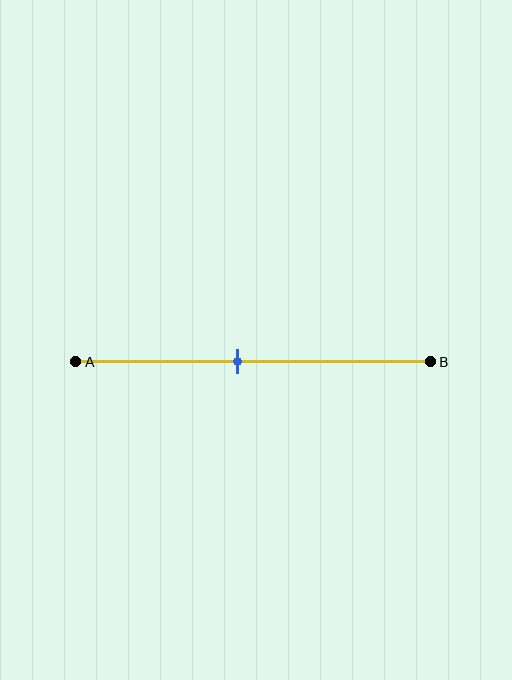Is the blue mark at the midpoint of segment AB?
No, the mark is at about 45% from A, not at the 50% midpoint.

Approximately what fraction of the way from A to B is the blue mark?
The blue mark is approximately 45% of the way from A to B.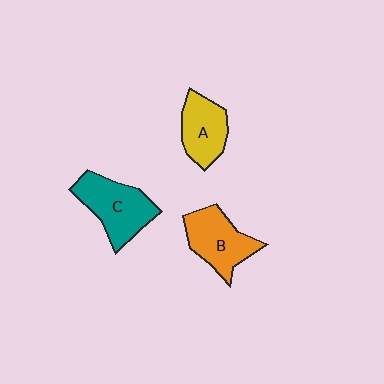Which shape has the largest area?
Shape C (teal).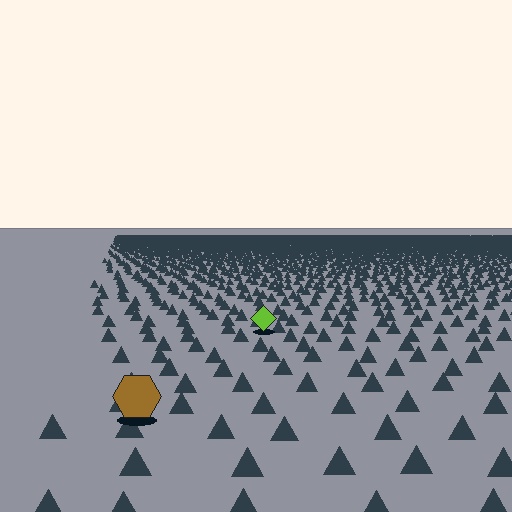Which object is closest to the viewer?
The brown hexagon is closest. The texture marks near it are larger and more spread out.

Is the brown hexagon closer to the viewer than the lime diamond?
Yes. The brown hexagon is closer — you can tell from the texture gradient: the ground texture is coarser near it.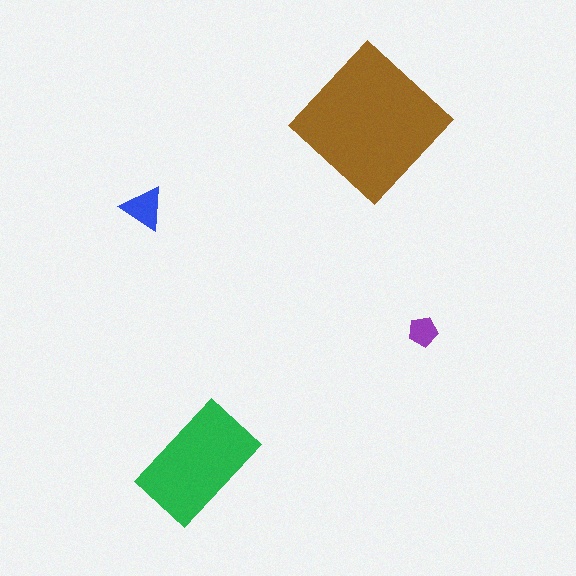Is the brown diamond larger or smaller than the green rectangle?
Larger.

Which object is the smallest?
The purple pentagon.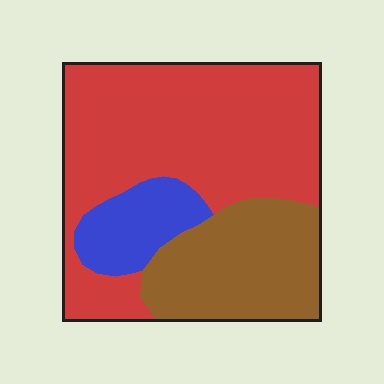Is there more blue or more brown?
Brown.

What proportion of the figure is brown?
Brown covers about 30% of the figure.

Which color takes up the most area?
Red, at roughly 60%.